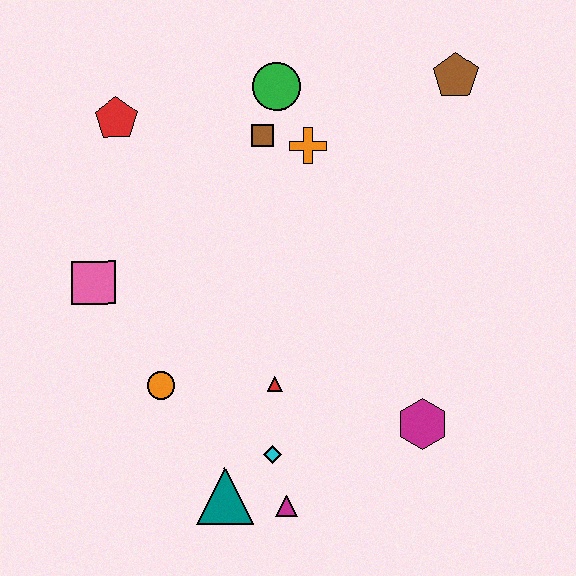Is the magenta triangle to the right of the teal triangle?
Yes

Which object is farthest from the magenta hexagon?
The red pentagon is farthest from the magenta hexagon.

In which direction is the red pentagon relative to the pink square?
The red pentagon is above the pink square.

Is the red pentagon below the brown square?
No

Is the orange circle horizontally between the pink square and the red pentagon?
No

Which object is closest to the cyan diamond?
The magenta triangle is closest to the cyan diamond.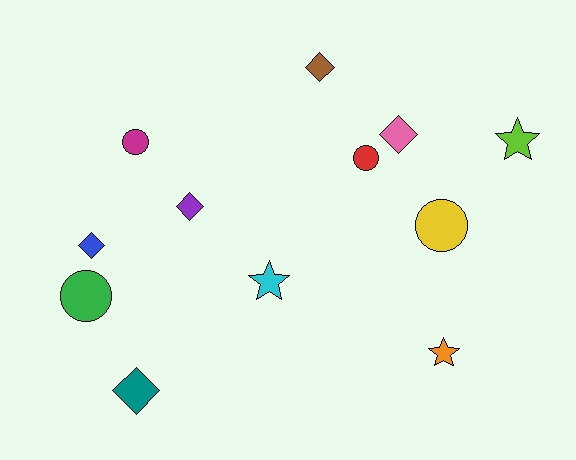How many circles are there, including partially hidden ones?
There are 4 circles.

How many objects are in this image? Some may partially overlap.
There are 12 objects.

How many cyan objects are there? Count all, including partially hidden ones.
There is 1 cyan object.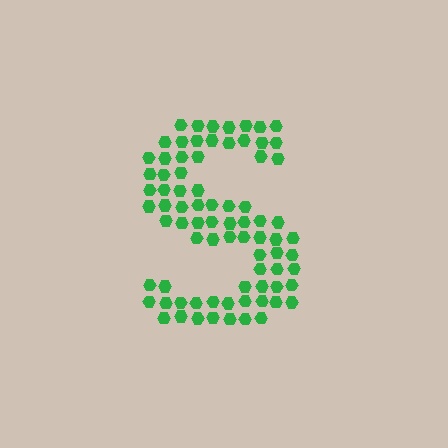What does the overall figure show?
The overall figure shows the letter S.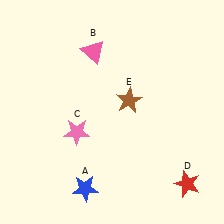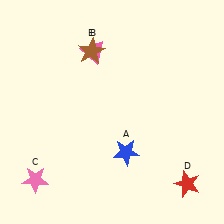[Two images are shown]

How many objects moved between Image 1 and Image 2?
3 objects moved between the two images.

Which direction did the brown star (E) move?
The brown star (E) moved up.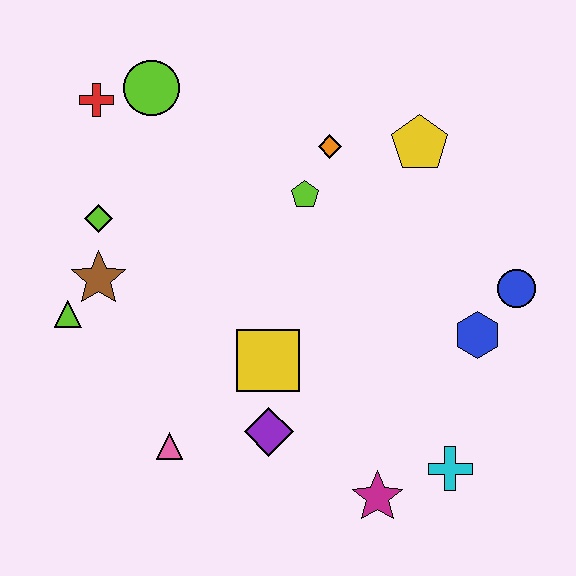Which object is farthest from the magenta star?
The red cross is farthest from the magenta star.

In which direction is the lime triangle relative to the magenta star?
The lime triangle is to the left of the magenta star.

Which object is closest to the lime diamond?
The brown star is closest to the lime diamond.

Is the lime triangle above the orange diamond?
No